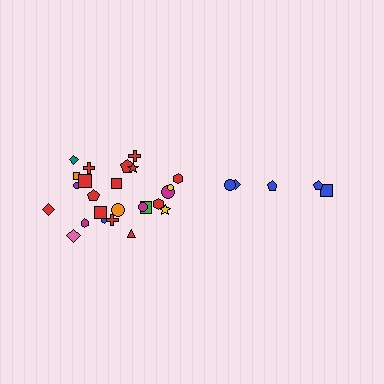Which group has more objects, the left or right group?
The left group.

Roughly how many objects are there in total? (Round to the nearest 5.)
Roughly 30 objects in total.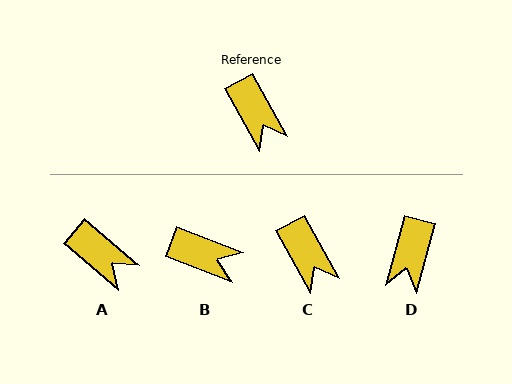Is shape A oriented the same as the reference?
No, it is off by about 21 degrees.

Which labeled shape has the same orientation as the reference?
C.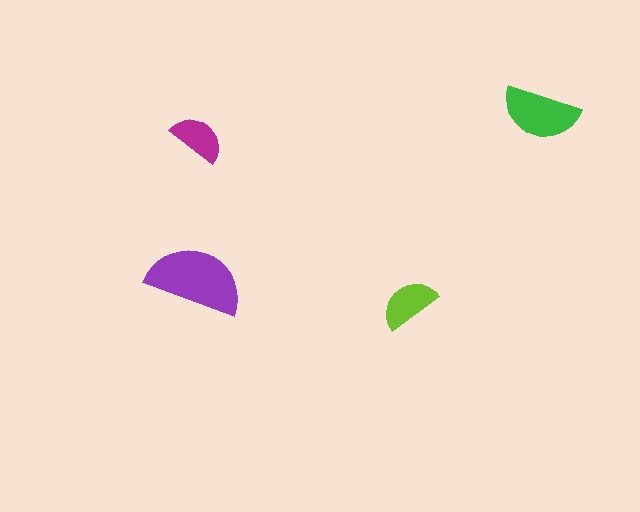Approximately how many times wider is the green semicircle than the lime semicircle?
About 1.5 times wider.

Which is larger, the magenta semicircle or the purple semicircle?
The purple one.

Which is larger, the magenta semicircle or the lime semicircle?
The lime one.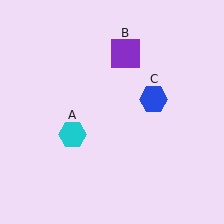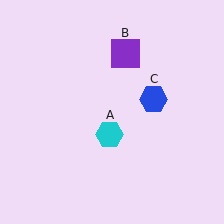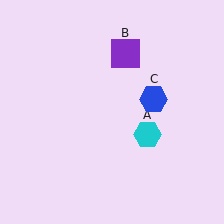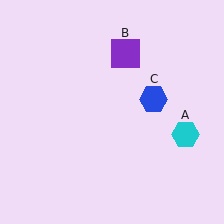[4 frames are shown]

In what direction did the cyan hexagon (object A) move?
The cyan hexagon (object A) moved right.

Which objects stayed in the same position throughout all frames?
Purple square (object B) and blue hexagon (object C) remained stationary.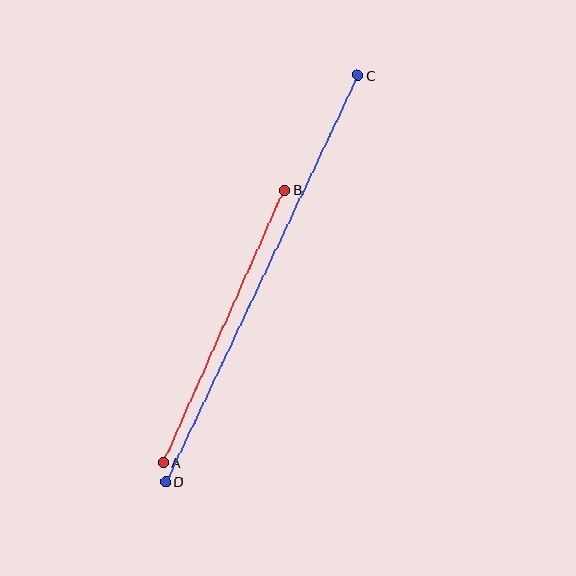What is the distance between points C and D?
The distance is approximately 449 pixels.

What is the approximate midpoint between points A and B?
The midpoint is at approximately (224, 326) pixels.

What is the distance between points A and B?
The distance is approximately 298 pixels.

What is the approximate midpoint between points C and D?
The midpoint is at approximately (262, 279) pixels.